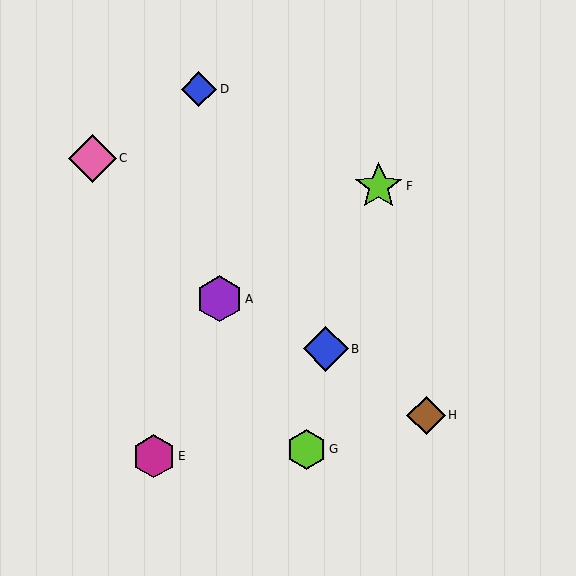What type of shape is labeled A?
Shape A is a purple hexagon.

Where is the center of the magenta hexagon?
The center of the magenta hexagon is at (154, 456).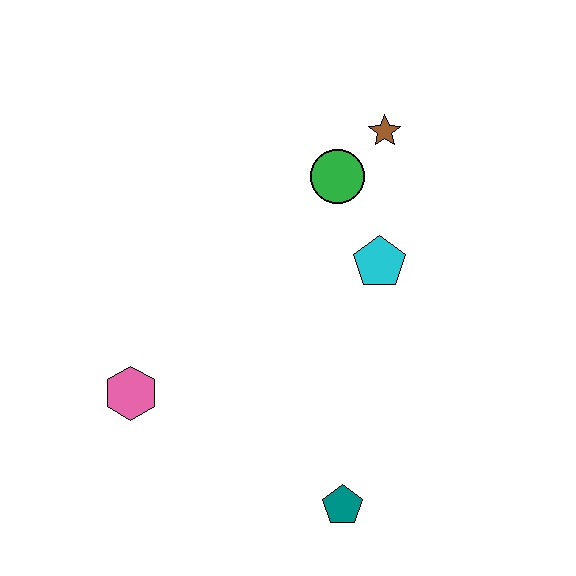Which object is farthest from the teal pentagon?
The brown star is farthest from the teal pentagon.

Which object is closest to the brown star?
The green circle is closest to the brown star.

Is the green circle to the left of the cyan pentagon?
Yes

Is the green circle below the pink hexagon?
No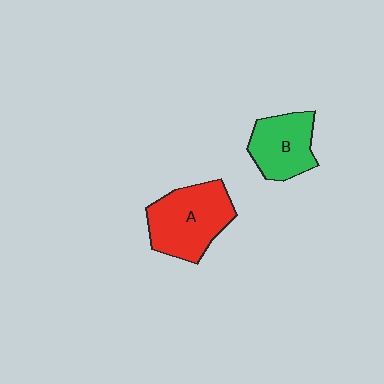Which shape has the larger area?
Shape A (red).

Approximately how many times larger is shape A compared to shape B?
Approximately 1.3 times.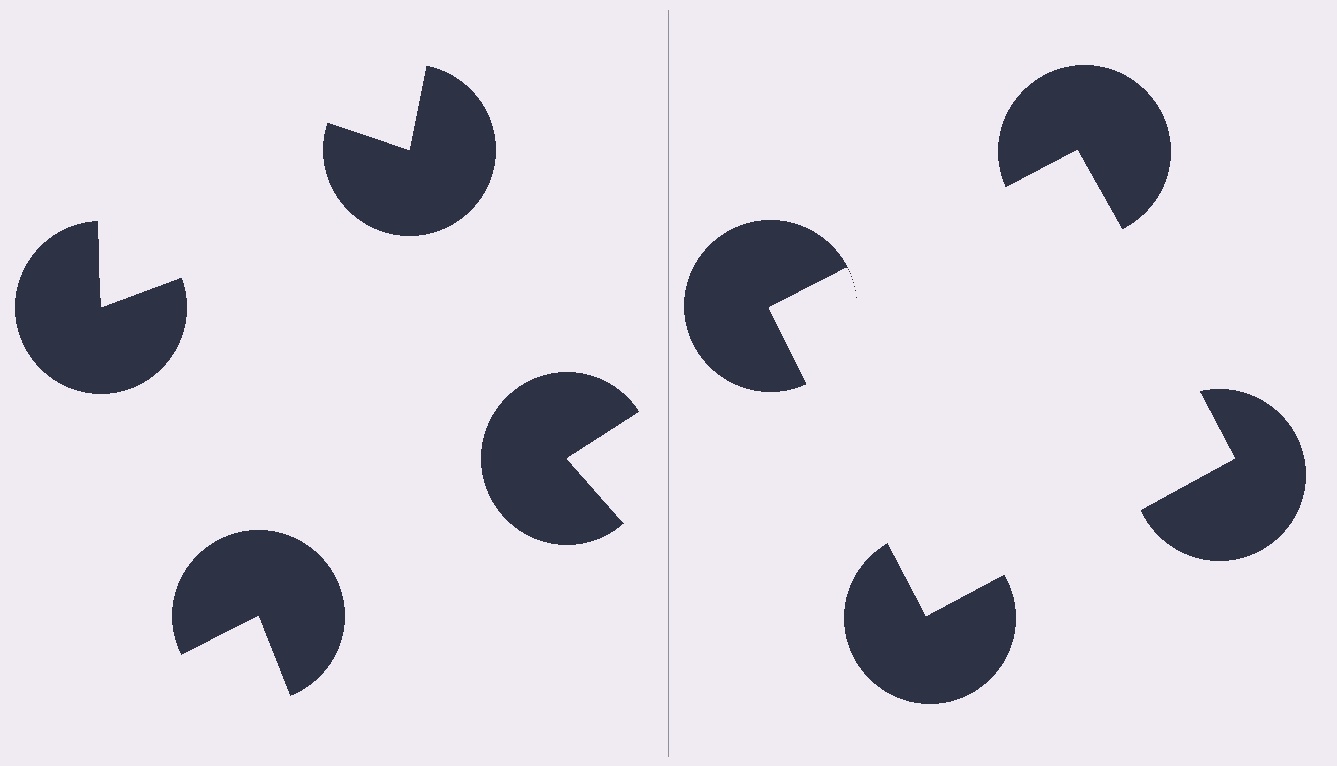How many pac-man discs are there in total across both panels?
8 — 4 on each side.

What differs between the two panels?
The pac-man discs are positioned identically on both sides; only the wedge orientations differ. On the right they align to a square; on the left they are misaligned.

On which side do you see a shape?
An illusory square appears on the right side. On the left side the wedge cuts are rotated, so no coherent shape forms.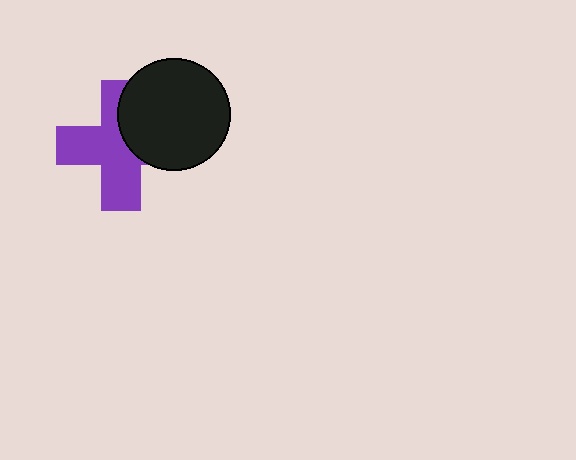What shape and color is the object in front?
The object in front is a black circle.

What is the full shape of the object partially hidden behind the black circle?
The partially hidden object is a purple cross.